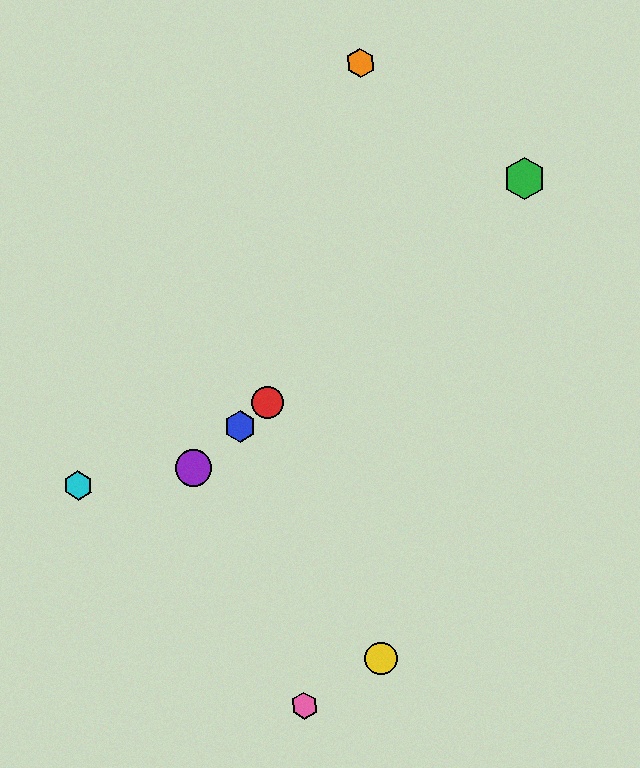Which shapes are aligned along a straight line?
The red circle, the blue hexagon, the green hexagon, the purple circle are aligned along a straight line.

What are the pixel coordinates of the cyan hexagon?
The cyan hexagon is at (78, 486).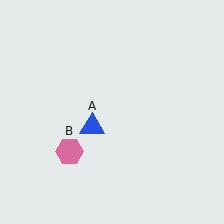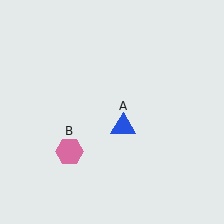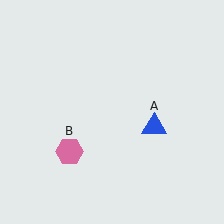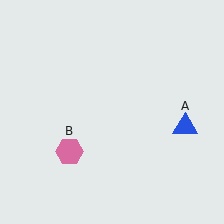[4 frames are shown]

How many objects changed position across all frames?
1 object changed position: blue triangle (object A).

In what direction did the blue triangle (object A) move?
The blue triangle (object A) moved right.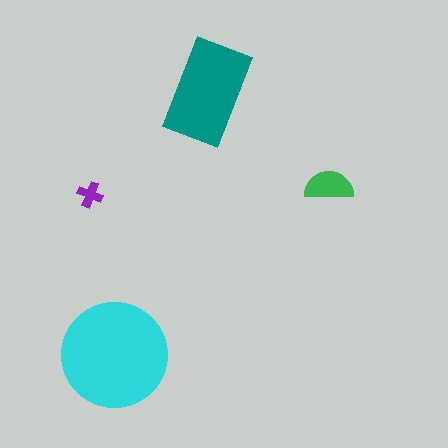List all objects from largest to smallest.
The cyan circle, the teal rectangle, the green semicircle, the purple cross.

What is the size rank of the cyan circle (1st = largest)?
1st.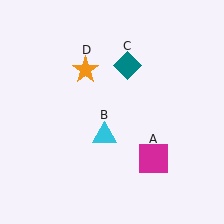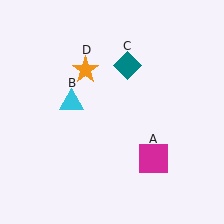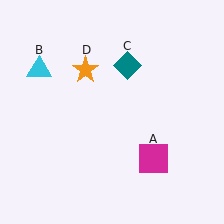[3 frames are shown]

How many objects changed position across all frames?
1 object changed position: cyan triangle (object B).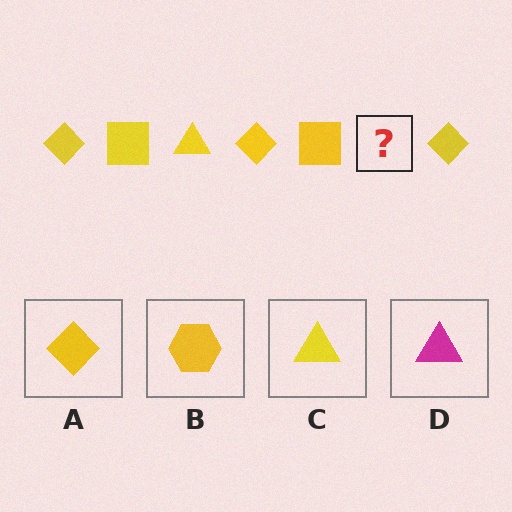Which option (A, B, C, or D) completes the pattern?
C.